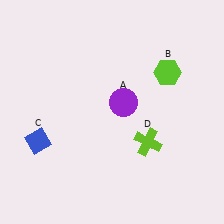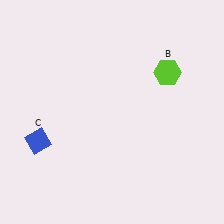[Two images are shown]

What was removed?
The purple circle (A), the lime cross (D) were removed in Image 2.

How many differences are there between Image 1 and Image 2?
There are 2 differences between the two images.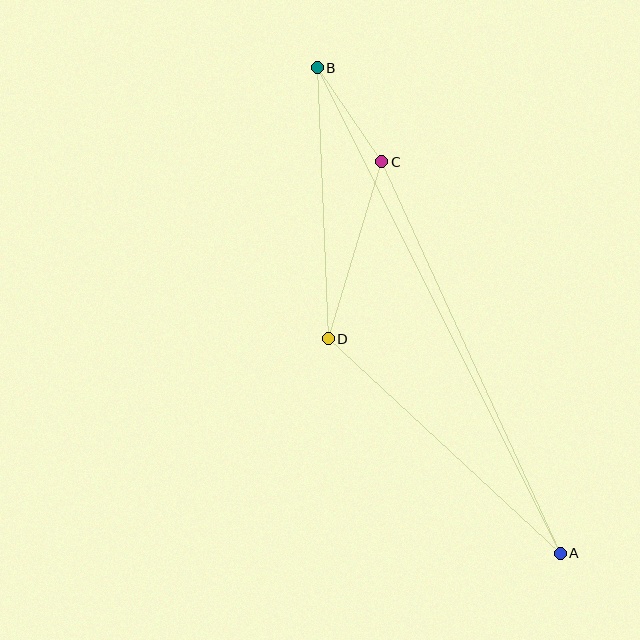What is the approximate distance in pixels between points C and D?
The distance between C and D is approximately 185 pixels.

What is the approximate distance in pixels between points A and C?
The distance between A and C is approximately 430 pixels.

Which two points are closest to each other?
Points B and C are closest to each other.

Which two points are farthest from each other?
Points A and B are farthest from each other.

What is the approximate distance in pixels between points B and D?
The distance between B and D is approximately 271 pixels.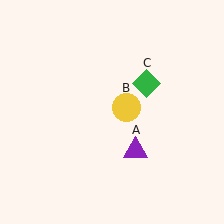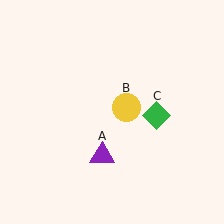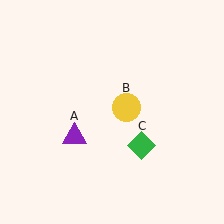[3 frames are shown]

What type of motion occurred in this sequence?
The purple triangle (object A), green diamond (object C) rotated clockwise around the center of the scene.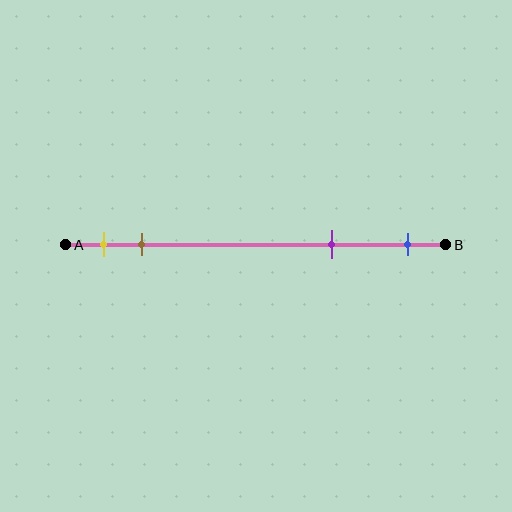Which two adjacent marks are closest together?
The yellow and brown marks are the closest adjacent pair.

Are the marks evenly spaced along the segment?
No, the marks are not evenly spaced.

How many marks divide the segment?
There are 4 marks dividing the segment.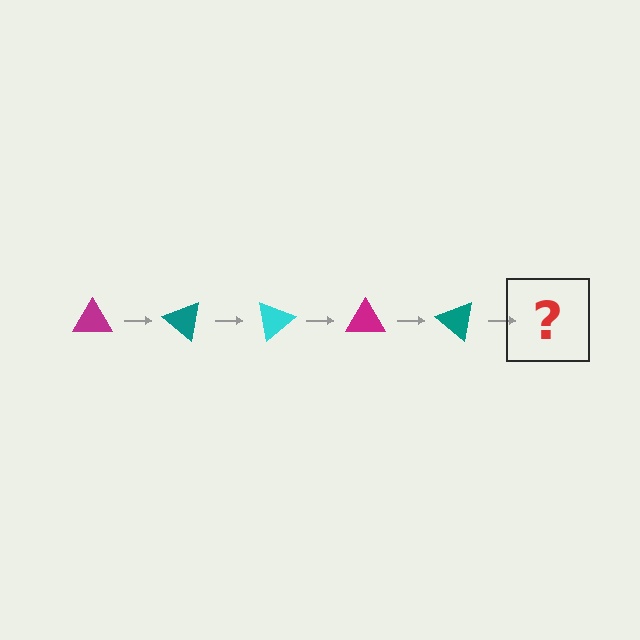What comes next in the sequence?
The next element should be a cyan triangle, rotated 200 degrees from the start.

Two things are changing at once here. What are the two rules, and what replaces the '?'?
The two rules are that it rotates 40 degrees each step and the color cycles through magenta, teal, and cyan. The '?' should be a cyan triangle, rotated 200 degrees from the start.